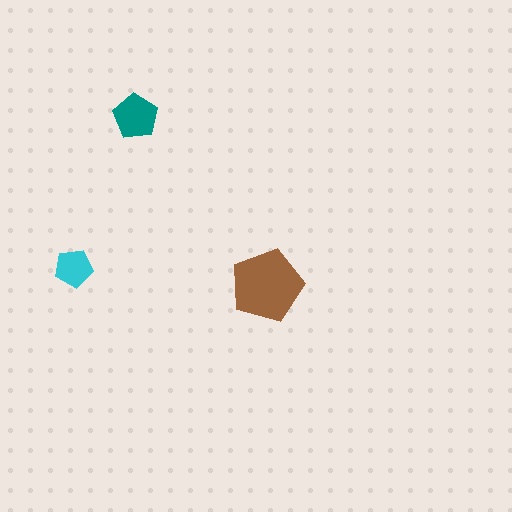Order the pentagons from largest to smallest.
the brown one, the teal one, the cyan one.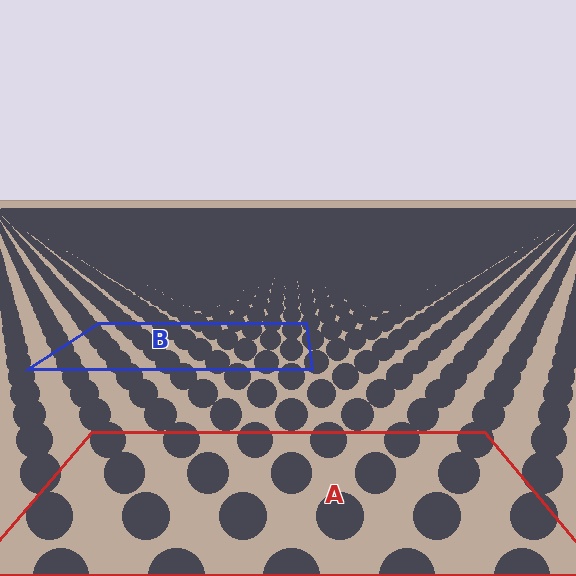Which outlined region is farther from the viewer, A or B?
Region B is farther from the viewer — the texture elements inside it appear smaller and more densely packed.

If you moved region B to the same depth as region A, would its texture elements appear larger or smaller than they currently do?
They would appear larger. At a closer depth, the same texture elements are projected at a bigger on-screen size.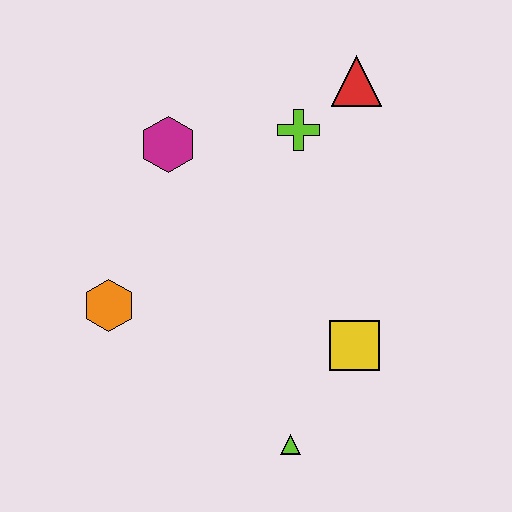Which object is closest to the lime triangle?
The yellow square is closest to the lime triangle.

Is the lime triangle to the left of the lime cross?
Yes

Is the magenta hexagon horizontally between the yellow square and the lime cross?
No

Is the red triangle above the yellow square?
Yes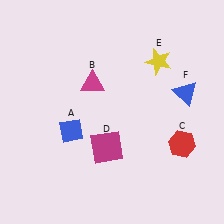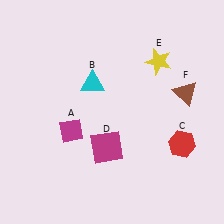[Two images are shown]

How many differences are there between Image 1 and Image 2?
There are 3 differences between the two images.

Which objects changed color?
A changed from blue to magenta. B changed from magenta to cyan. F changed from blue to brown.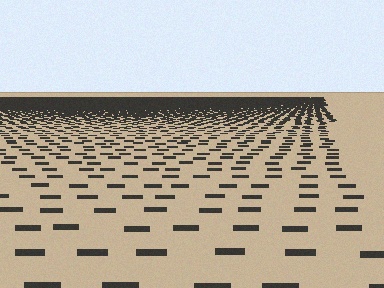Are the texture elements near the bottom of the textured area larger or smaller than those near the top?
Larger. Near the bottom, elements are closer to the viewer and appear at a bigger on-screen size.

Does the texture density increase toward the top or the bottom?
Density increases toward the top.